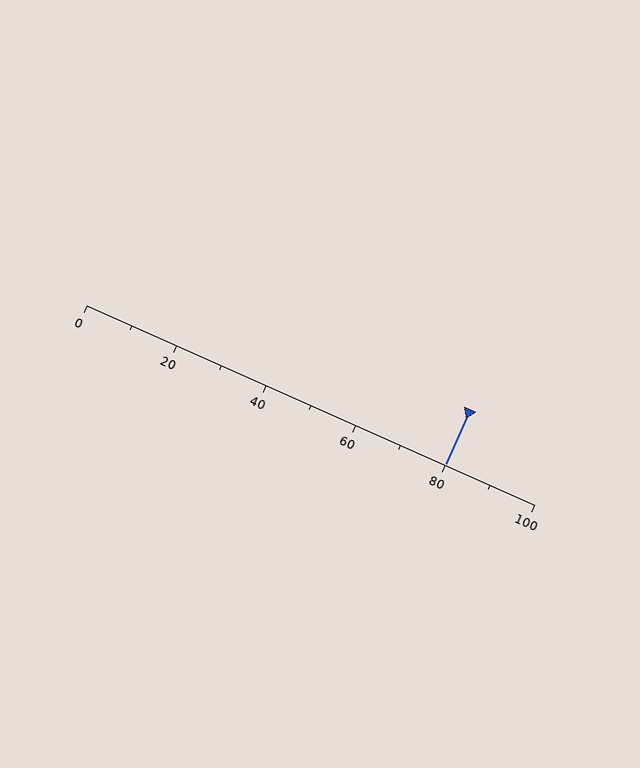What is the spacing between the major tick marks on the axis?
The major ticks are spaced 20 apart.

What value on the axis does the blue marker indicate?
The marker indicates approximately 80.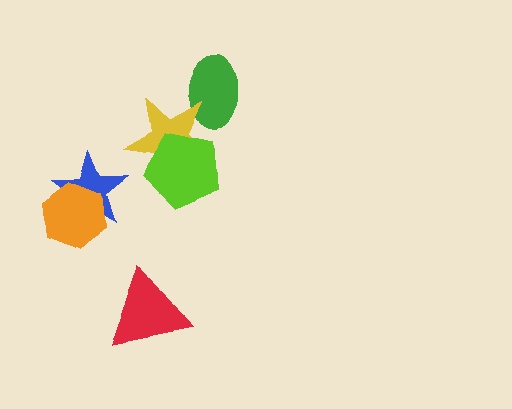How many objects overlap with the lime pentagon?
1 object overlaps with the lime pentagon.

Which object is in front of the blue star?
The orange hexagon is in front of the blue star.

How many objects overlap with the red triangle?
0 objects overlap with the red triangle.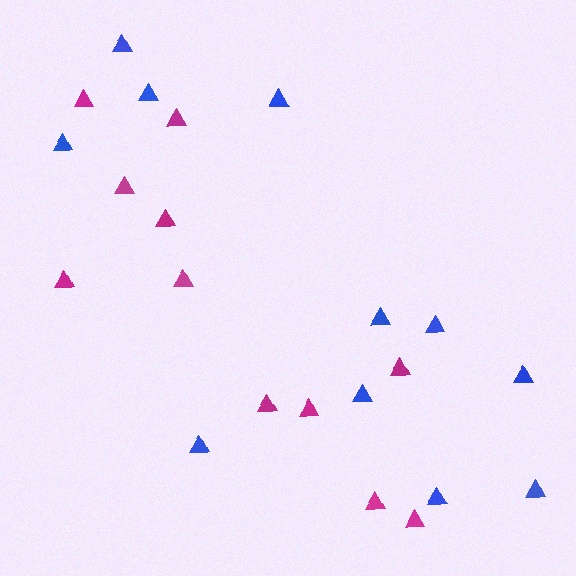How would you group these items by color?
There are 2 groups: one group of magenta triangles (11) and one group of blue triangles (11).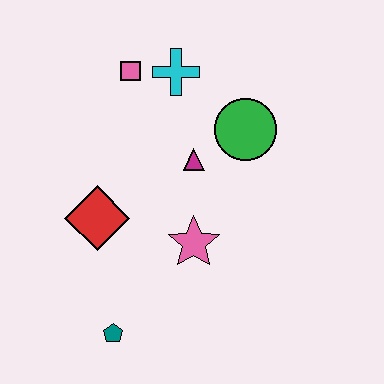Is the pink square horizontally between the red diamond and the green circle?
Yes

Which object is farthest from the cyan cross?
The teal pentagon is farthest from the cyan cross.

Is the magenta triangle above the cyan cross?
No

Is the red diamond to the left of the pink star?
Yes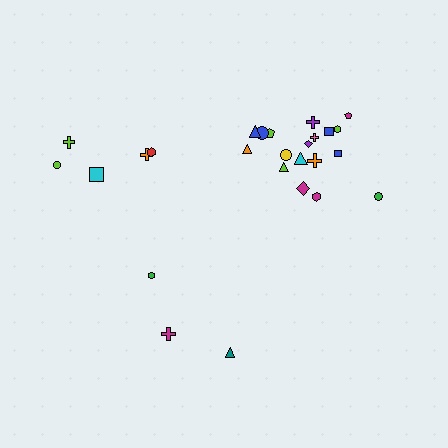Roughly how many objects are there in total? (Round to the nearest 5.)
Roughly 25 objects in total.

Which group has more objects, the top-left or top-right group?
The top-right group.